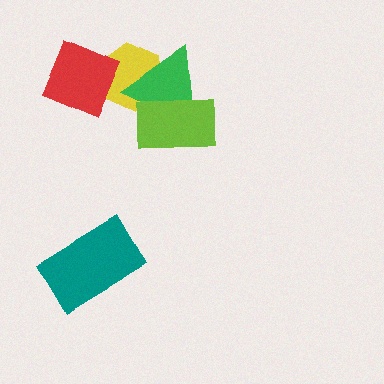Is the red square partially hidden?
No, no other shape covers it.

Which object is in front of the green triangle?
The lime rectangle is in front of the green triangle.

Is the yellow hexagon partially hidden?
Yes, it is partially covered by another shape.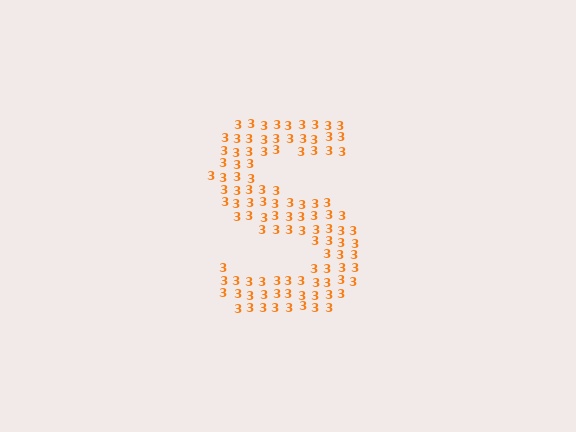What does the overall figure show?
The overall figure shows the letter S.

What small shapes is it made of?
It is made of small digit 3's.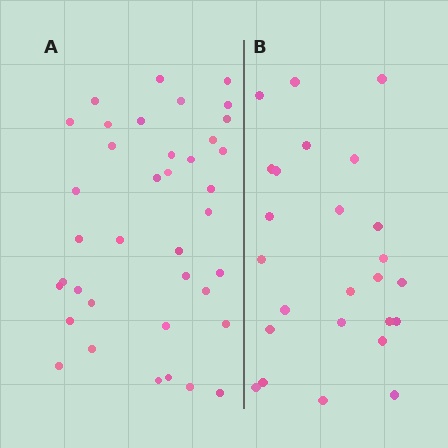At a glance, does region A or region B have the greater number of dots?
Region A (the left region) has more dots.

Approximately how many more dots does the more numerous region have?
Region A has approximately 15 more dots than region B.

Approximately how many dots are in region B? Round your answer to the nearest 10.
About 20 dots. (The exact count is 25, which rounds to 20.)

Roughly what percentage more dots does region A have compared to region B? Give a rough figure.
About 50% more.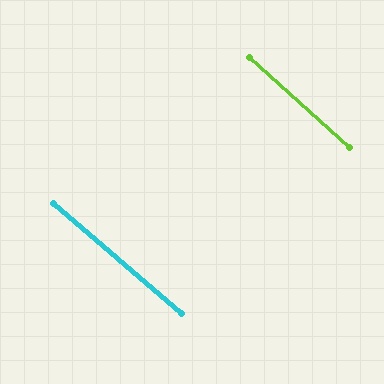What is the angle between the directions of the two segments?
Approximately 1 degree.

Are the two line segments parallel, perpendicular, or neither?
Parallel — their directions differ by only 1.4°.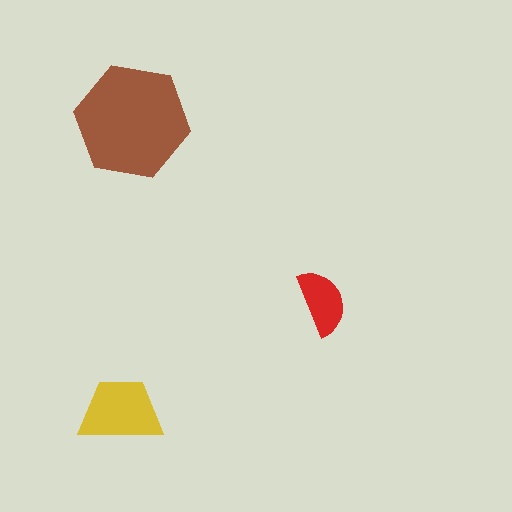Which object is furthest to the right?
The red semicircle is rightmost.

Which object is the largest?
The brown hexagon.